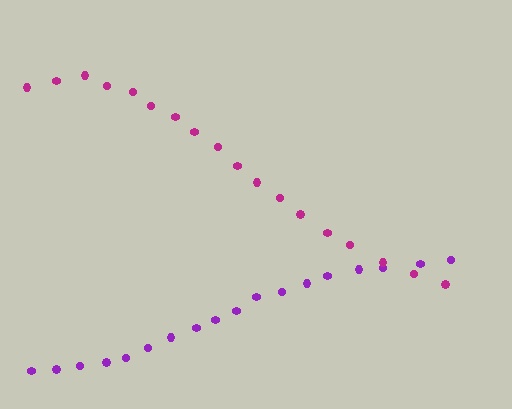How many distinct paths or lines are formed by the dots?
There are 2 distinct paths.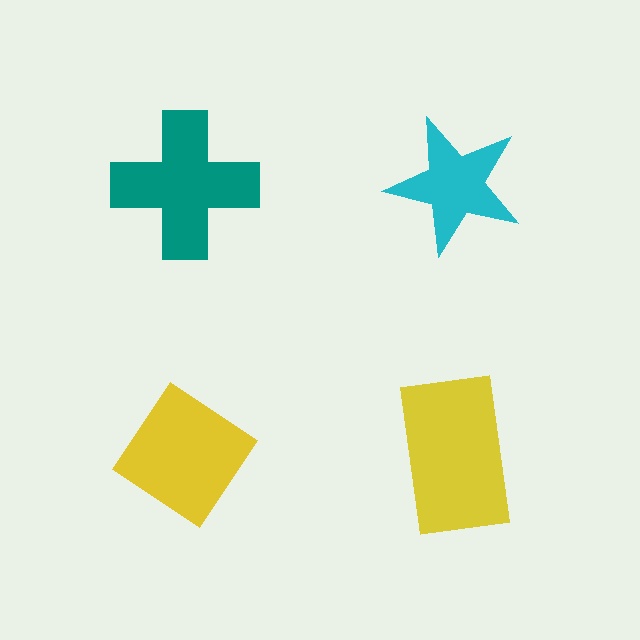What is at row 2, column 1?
A yellow diamond.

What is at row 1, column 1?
A teal cross.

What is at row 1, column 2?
A cyan star.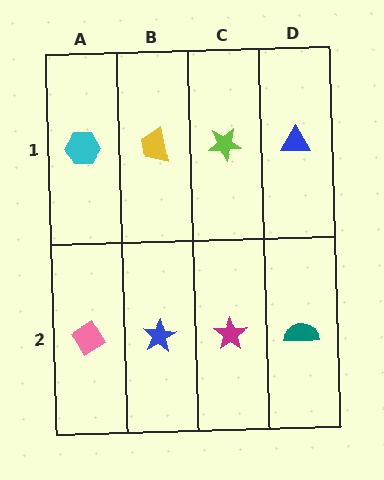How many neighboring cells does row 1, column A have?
2.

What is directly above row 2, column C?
A lime star.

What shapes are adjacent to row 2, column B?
A yellow trapezoid (row 1, column B), a pink diamond (row 2, column A), a magenta star (row 2, column C).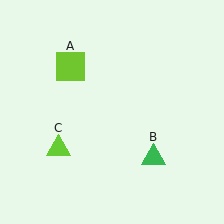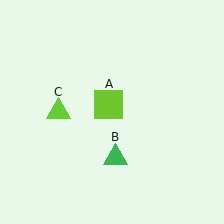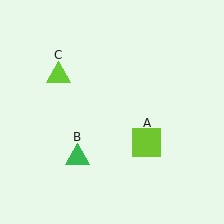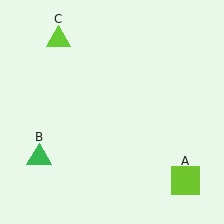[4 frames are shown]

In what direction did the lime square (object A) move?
The lime square (object A) moved down and to the right.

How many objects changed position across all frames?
3 objects changed position: lime square (object A), green triangle (object B), lime triangle (object C).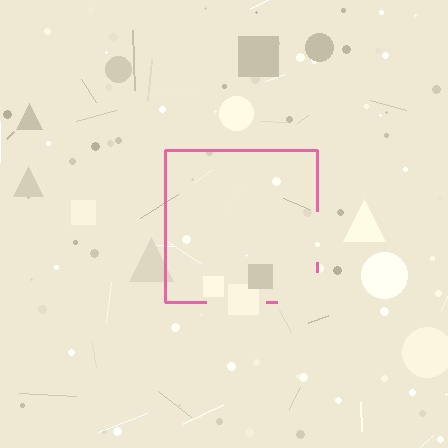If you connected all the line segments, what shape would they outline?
They would outline a square.